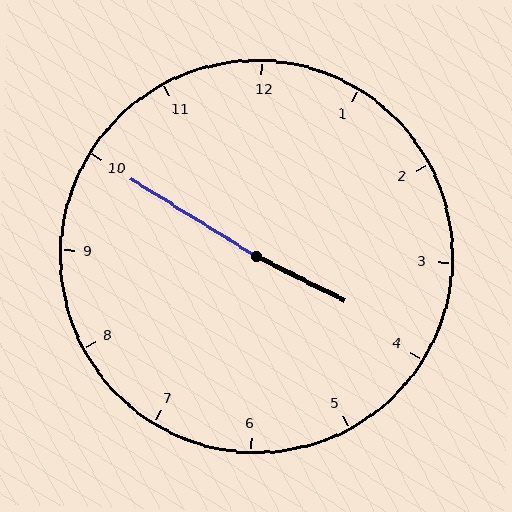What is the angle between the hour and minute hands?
Approximately 175 degrees.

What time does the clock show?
3:50.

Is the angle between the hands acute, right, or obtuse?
It is obtuse.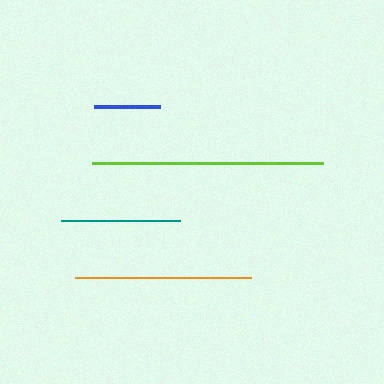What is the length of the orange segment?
The orange segment is approximately 177 pixels long.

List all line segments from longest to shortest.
From longest to shortest: lime, orange, teal, blue.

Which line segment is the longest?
The lime line is the longest at approximately 231 pixels.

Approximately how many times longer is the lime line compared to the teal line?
The lime line is approximately 1.9 times the length of the teal line.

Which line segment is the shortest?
The blue line is the shortest at approximately 67 pixels.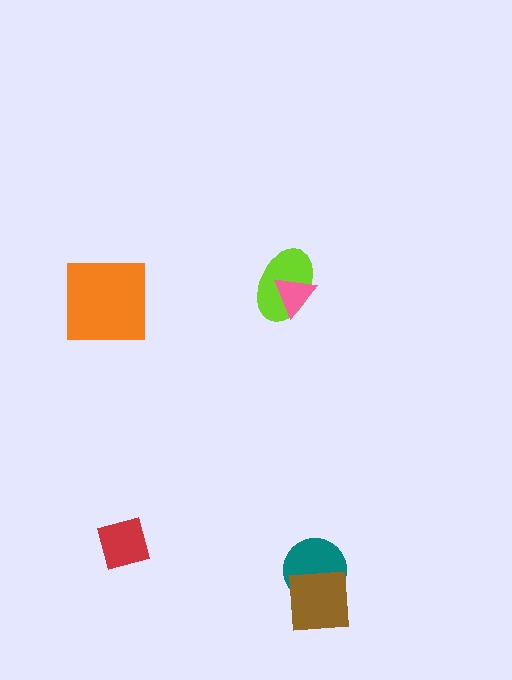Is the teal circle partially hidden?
Yes, it is partially covered by another shape.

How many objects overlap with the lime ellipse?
1 object overlaps with the lime ellipse.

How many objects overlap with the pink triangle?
1 object overlaps with the pink triangle.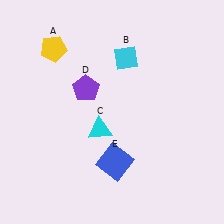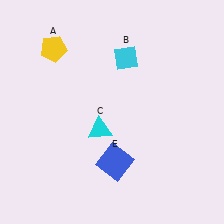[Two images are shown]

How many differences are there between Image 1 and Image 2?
There is 1 difference between the two images.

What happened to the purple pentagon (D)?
The purple pentagon (D) was removed in Image 2. It was in the top-left area of Image 1.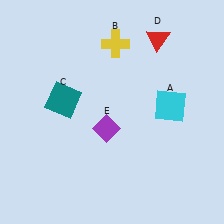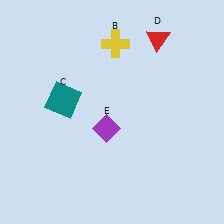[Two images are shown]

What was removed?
The cyan square (A) was removed in Image 2.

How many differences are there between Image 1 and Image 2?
There is 1 difference between the two images.